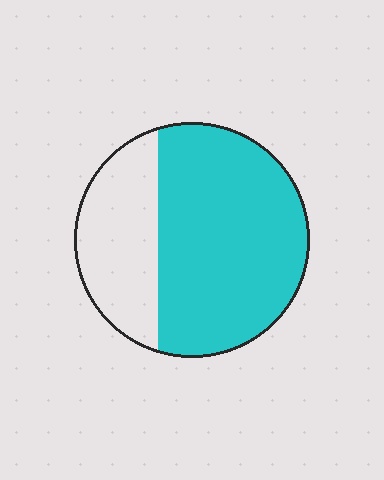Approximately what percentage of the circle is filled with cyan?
Approximately 70%.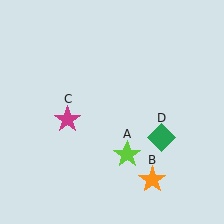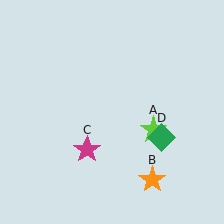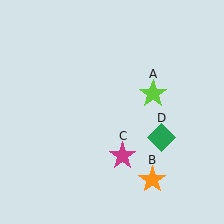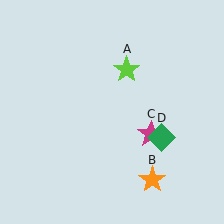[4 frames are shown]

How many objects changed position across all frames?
2 objects changed position: lime star (object A), magenta star (object C).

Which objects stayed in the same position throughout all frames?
Orange star (object B) and green diamond (object D) remained stationary.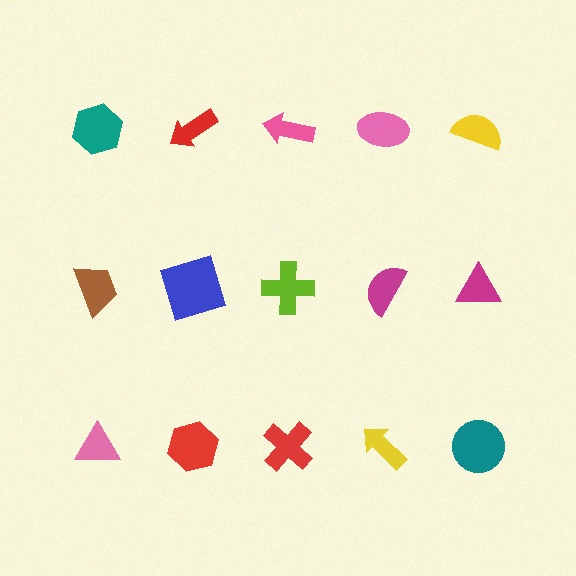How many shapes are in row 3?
5 shapes.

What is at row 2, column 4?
A magenta semicircle.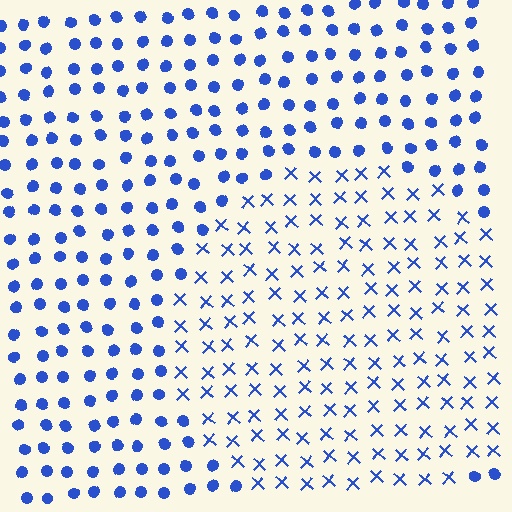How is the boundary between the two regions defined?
The boundary is defined by a change in element shape: X marks inside vs. circles outside. All elements share the same color and spacing.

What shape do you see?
I see a circle.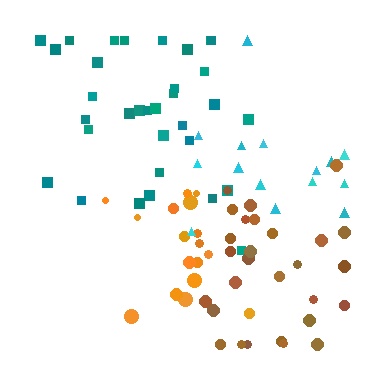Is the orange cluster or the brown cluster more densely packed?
Orange.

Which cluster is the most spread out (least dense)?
Cyan.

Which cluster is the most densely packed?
Orange.